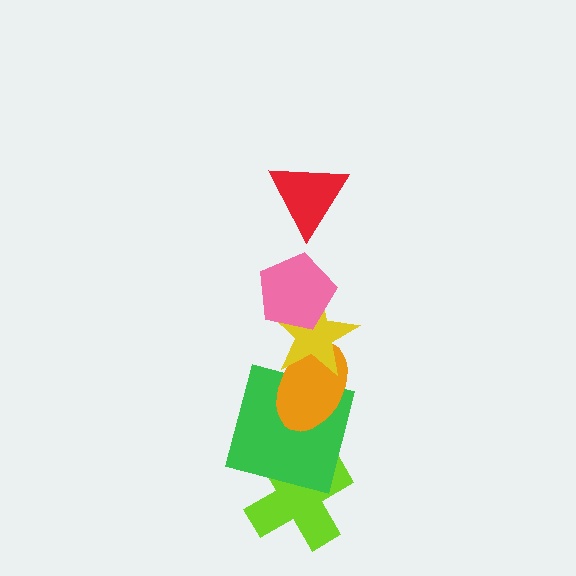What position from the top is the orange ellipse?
The orange ellipse is 4th from the top.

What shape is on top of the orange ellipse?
The yellow star is on top of the orange ellipse.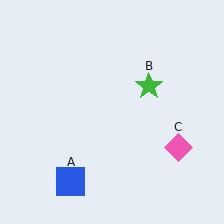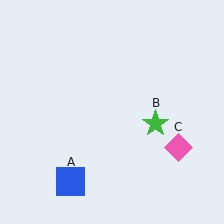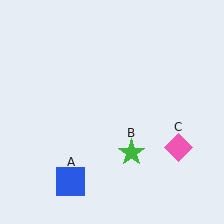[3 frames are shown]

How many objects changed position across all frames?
1 object changed position: green star (object B).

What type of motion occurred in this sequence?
The green star (object B) rotated clockwise around the center of the scene.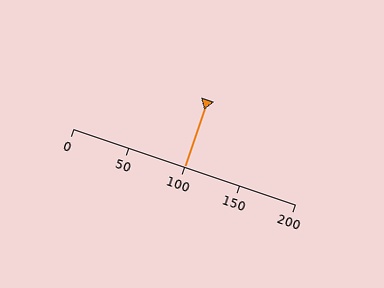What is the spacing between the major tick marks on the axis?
The major ticks are spaced 50 apart.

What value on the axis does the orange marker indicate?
The marker indicates approximately 100.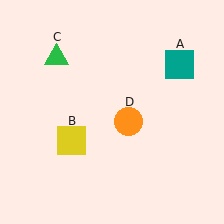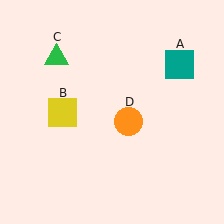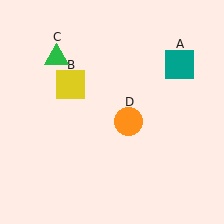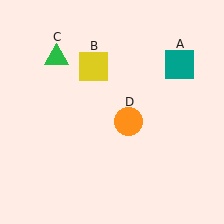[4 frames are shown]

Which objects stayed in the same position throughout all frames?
Teal square (object A) and green triangle (object C) and orange circle (object D) remained stationary.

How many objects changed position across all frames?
1 object changed position: yellow square (object B).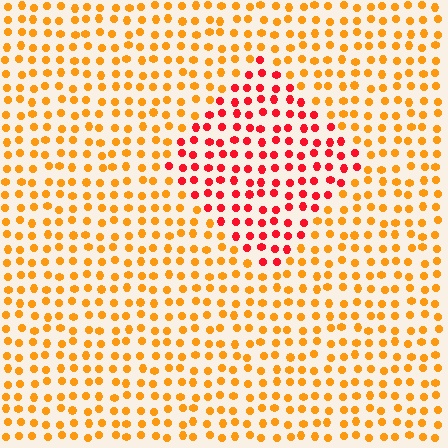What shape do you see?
I see a diamond.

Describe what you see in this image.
The image is filled with small orange elements in a uniform arrangement. A diamond-shaped region is visible where the elements are tinted to a slightly different hue, forming a subtle color boundary.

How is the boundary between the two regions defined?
The boundary is defined purely by a slight shift in hue (about 42 degrees). Spacing, size, and orientation are identical on both sides.